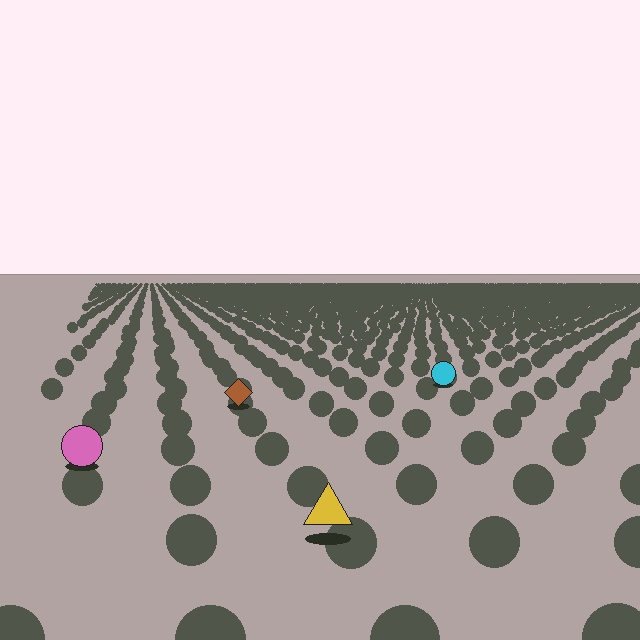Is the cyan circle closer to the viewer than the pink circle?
No. The pink circle is closer — you can tell from the texture gradient: the ground texture is coarser near it.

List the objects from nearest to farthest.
From nearest to farthest: the yellow triangle, the pink circle, the brown diamond, the cyan circle.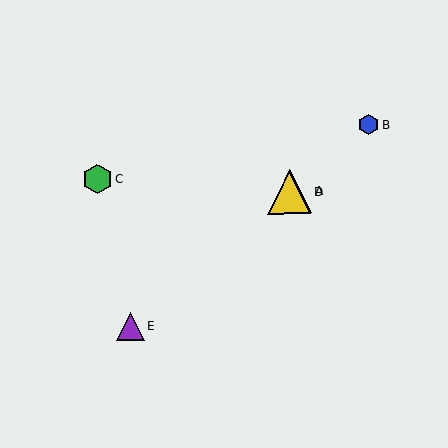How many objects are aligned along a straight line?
4 objects (A, B, D, E) are aligned along a straight line.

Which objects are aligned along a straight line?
Objects A, B, D, E are aligned along a straight line.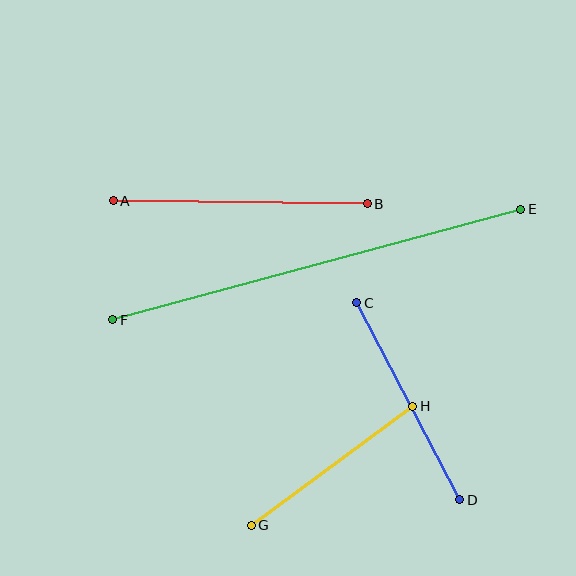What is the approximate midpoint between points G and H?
The midpoint is at approximately (332, 466) pixels.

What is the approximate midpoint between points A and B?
The midpoint is at approximately (240, 202) pixels.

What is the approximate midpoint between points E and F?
The midpoint is at approximately (317, 264) pixels.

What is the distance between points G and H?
The distance is approximately 201 pixels.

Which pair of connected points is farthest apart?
Points E and F are farthest apart.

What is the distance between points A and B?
The distance is approximately 254 pixels.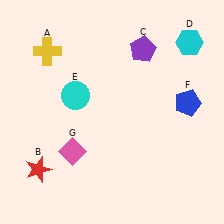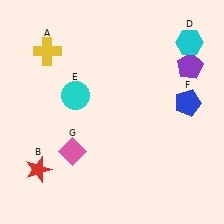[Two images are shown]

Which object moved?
The purple pentagon (C) moved right.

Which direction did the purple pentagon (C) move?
The purple pentagon (C) moved right.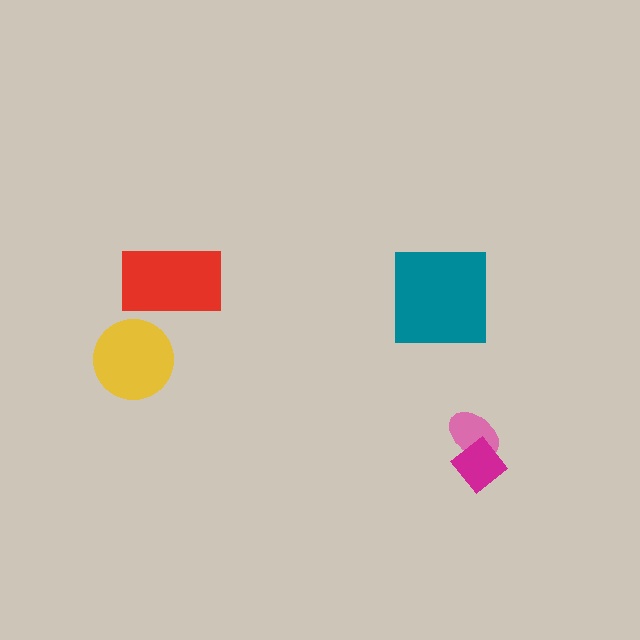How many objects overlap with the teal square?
0 objects overlap with the teal square.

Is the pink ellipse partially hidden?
Yes, it is partially covered by another shape.